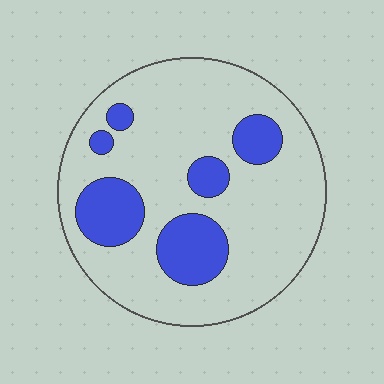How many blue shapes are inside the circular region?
6.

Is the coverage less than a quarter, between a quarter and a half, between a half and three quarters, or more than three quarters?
Less than a quarter.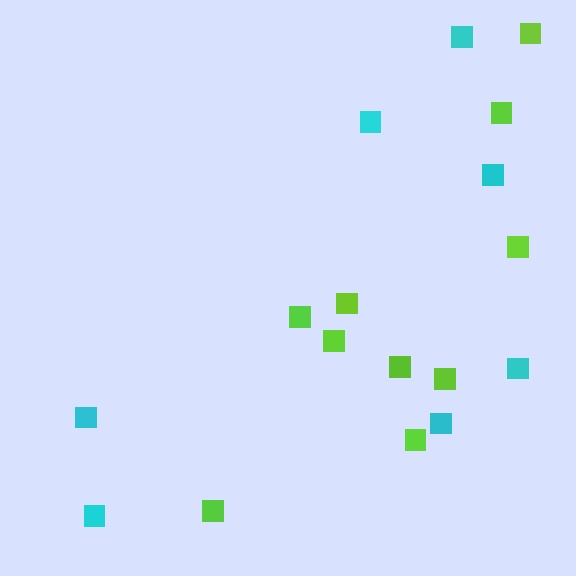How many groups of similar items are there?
There are 2 groups: one group of lime squares (10) and one group of cyan squares (7).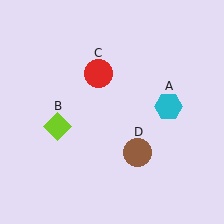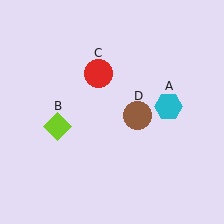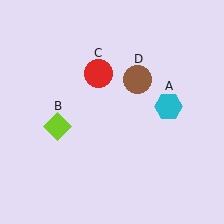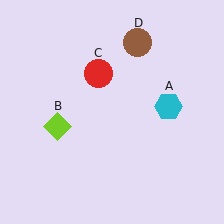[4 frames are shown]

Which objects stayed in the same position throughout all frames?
Cyan hexagon (object A) and lime diamond (object B) and red circle (object C) remained stationary.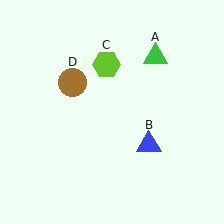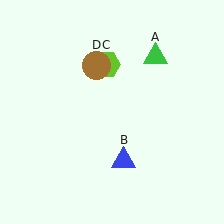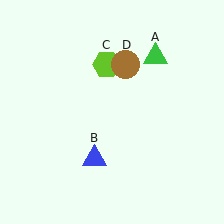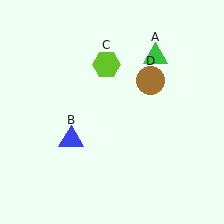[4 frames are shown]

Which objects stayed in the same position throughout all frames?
Green triangle (object A) and lime hexagon (object C) remained stationary.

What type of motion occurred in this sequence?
The blue triangle (object B), brown circle (object D) rotated clockwise around the center of the scene.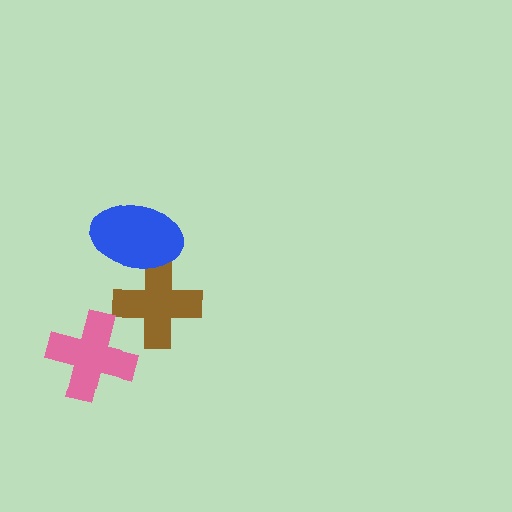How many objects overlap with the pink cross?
0 objects overlap with the pink cross.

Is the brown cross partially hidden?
Yes, it is partially covered by another shape.